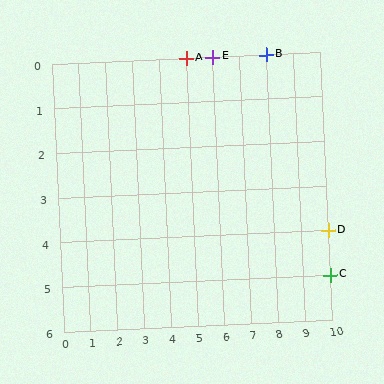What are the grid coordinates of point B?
Point B is at grid coordinates (8, 0).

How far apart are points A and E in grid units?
Points A and E are 1 column apart.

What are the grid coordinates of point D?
Point D is at grid coordinates (10, 4).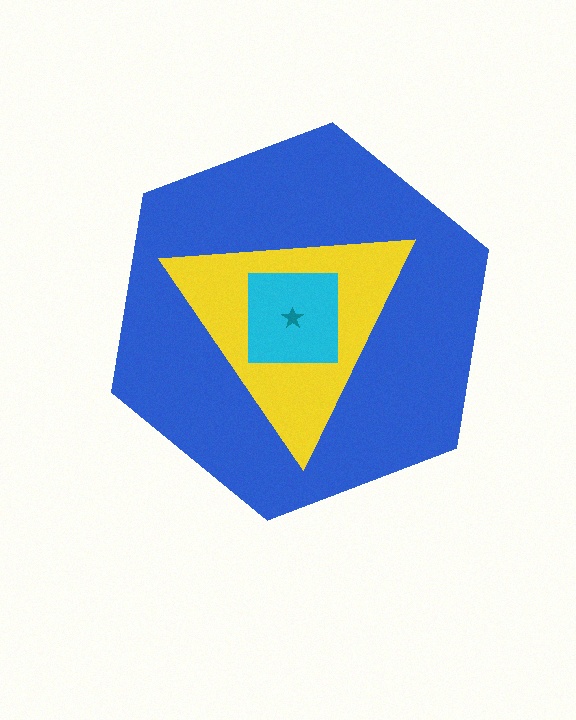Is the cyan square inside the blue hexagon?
Yes.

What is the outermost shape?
The blue hexagon.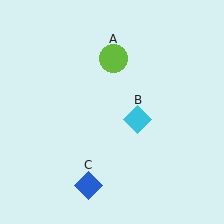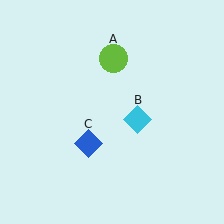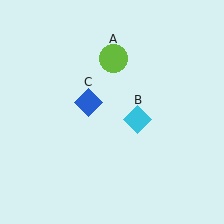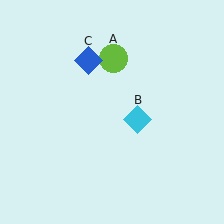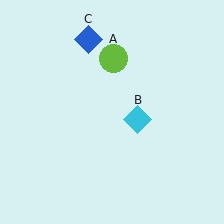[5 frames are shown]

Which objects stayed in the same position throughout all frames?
Lime circle (object A) and cyan diamond (object B) remained stationary.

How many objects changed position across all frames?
1 object changed position: blue diamond (object C).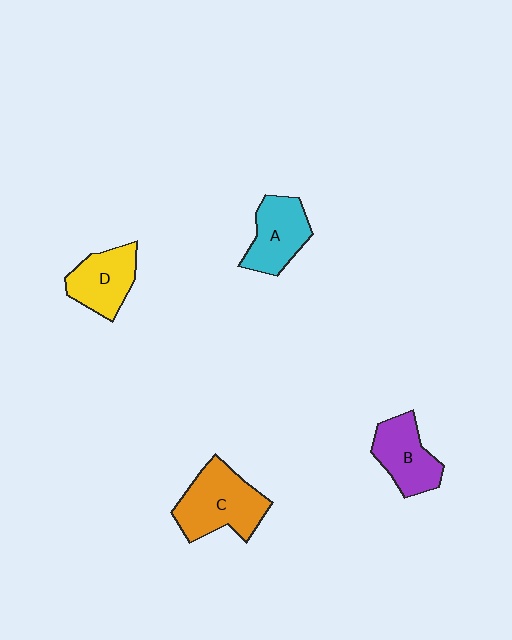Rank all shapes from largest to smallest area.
From largest to smallest: C (orange), B (purple), A (cyan), D (yellow).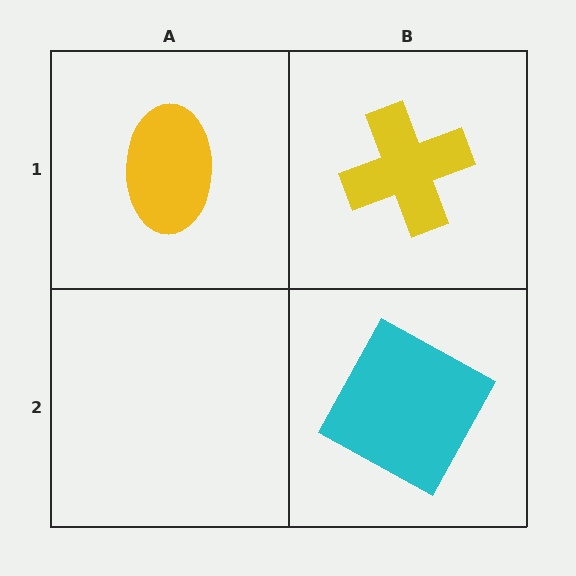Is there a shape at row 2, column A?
No, that cell is empty.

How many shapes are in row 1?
2 shapes.